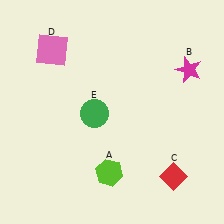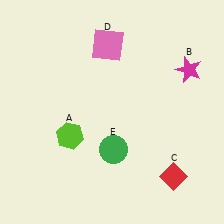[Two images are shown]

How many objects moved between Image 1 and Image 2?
3 objects moved between the two images.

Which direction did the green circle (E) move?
The green circle (E) moved down.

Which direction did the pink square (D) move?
The pink square (D) moved right.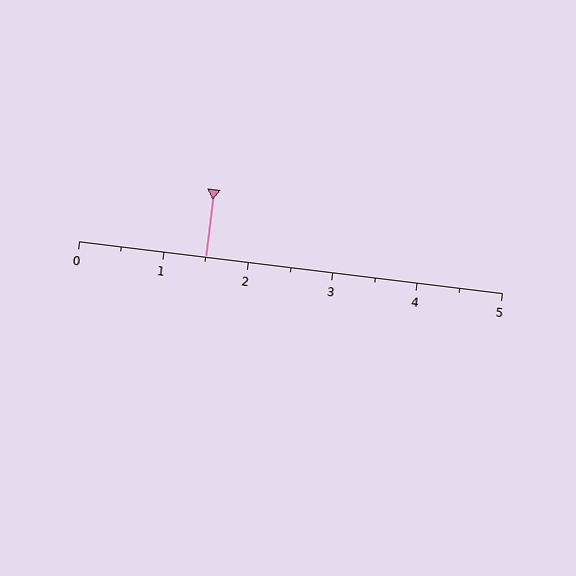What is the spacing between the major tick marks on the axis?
The major ticks are spaced 1 apart.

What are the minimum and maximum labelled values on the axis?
The axis runs from 0 to 5.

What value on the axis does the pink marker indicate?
The marker indicates approximately 1.5.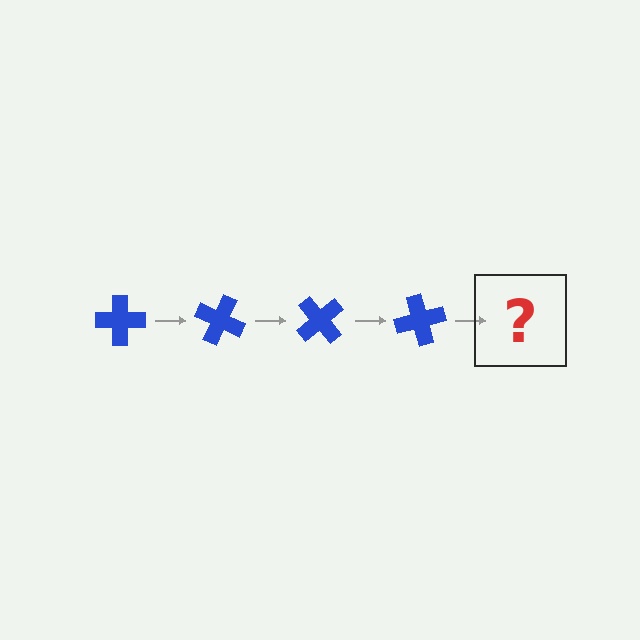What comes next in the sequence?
The next element should be a blue cross rotated 100 degrees.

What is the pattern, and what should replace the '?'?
The pattern is that the cross rotates 25 degrees each step. The '?' should be a blue cross rotated 100 degrees.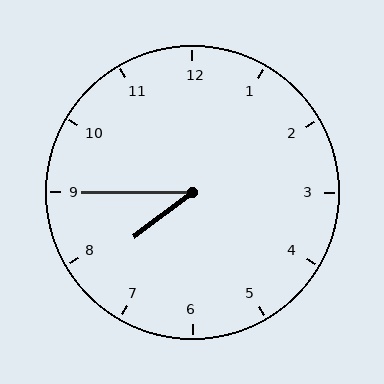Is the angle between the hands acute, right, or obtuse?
It is acute.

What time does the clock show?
7:45.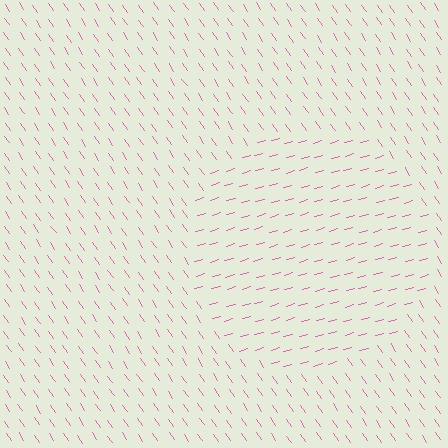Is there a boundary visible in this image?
Yes, there is a texture boundary formed by a change in line orientation.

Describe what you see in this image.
The image is filled with small pink line segments. A circle region in the image has lines oriented differently from the surrounding lines, creating a visible texture boundary.